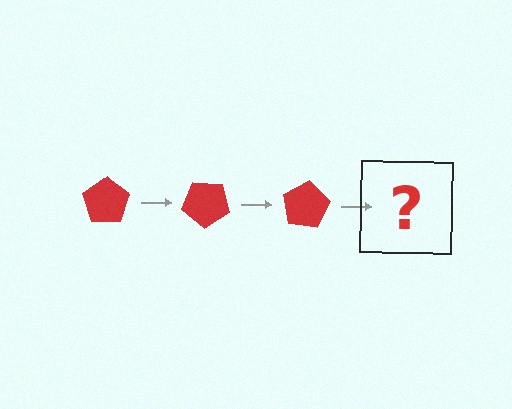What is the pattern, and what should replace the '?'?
The pattern is that the pentagon rotates 40 degrees each step. The '?' should be a red pentagon rotated 120 degrees.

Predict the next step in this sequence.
The next step is a red pentagon rotated 120 degrees.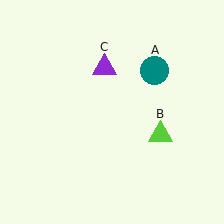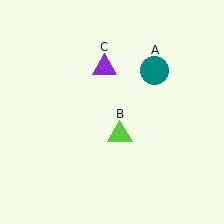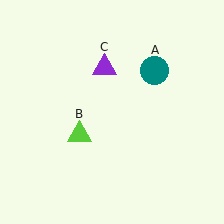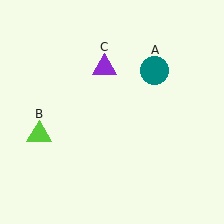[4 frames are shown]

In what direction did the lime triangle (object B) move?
The lime triangle (object B) moved left.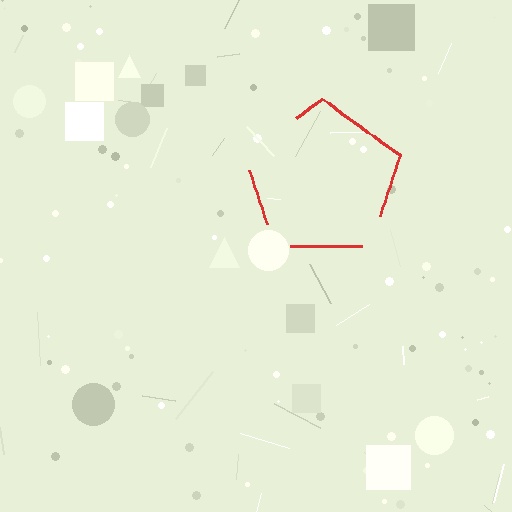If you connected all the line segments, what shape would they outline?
They would outline a pentagon.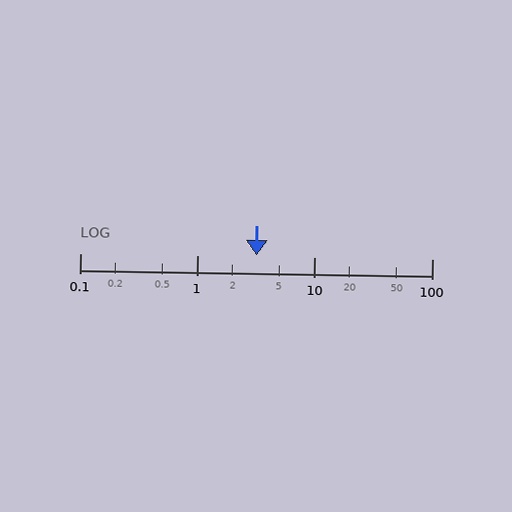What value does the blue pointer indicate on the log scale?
The pointer indicates approximately 3.2.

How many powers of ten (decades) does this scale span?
The scale spans 3 decades, from 0.1 to 100.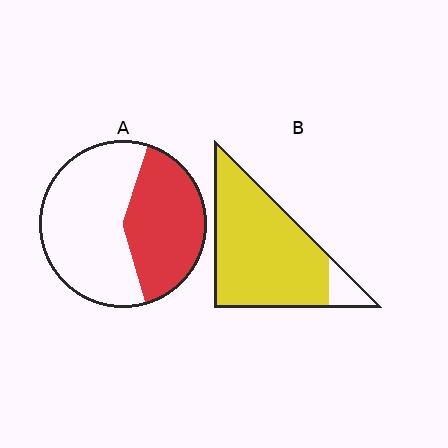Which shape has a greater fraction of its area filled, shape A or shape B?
Shape B.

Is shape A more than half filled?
No.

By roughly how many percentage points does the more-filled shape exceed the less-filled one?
By roughly 50 percentage points (B over A).